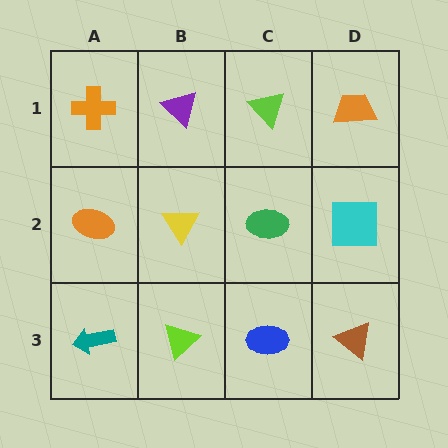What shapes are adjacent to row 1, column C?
A green ellipse (row 2, column C), a purple triangle (row 1, column B), an orange trapezoid (row 1, column D).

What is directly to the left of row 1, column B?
An orange cross.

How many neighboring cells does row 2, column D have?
3.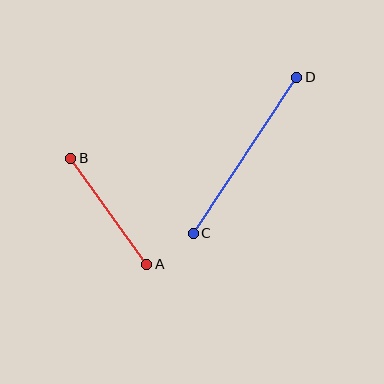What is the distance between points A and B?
The distance is approximately 130 pixels.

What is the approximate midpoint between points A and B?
The midpoint is at approximately (109, 211) pixels.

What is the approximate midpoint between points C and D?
The midpoint is at approximately (245, 155) pixels.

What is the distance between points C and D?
The distance is approximately 188 pixels.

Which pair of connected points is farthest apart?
Points C and D are farthest apart.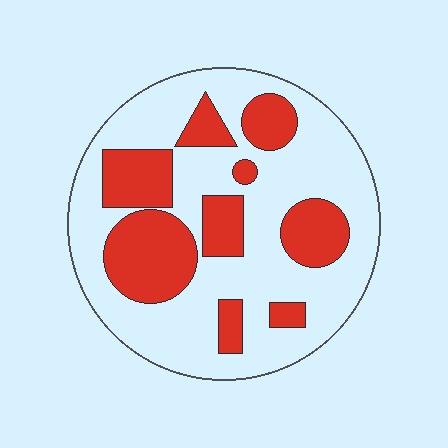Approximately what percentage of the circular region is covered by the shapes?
Approximately 30%.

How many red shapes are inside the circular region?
9.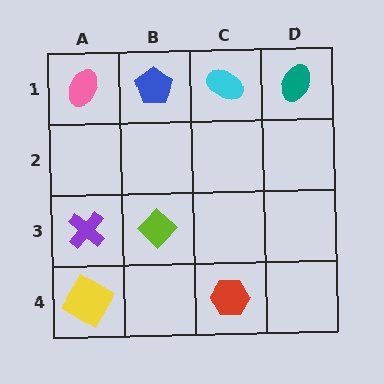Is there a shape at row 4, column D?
No, that cell is empty.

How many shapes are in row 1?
4 shapes.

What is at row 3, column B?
A lime diamond.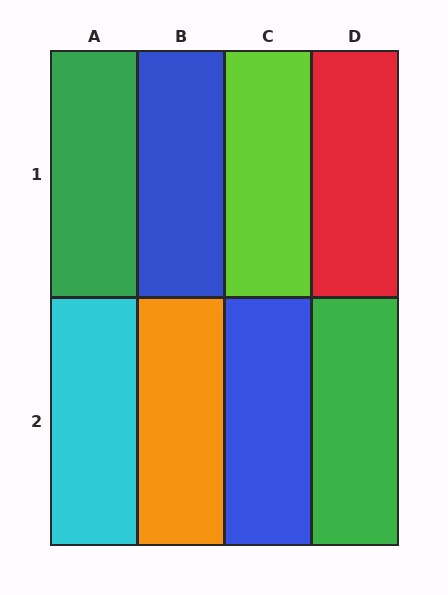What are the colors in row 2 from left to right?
Cyan, orange, blue, green.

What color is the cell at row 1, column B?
Blue.